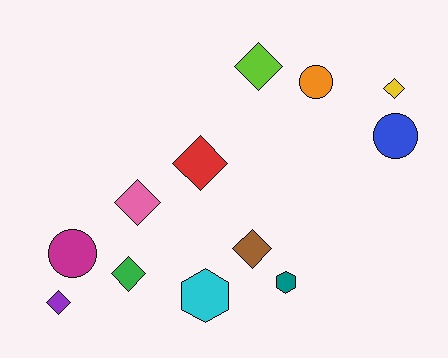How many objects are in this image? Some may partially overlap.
There are 12 objects.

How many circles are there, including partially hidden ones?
There are 3 circles.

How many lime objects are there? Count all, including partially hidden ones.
There is 1 lime object.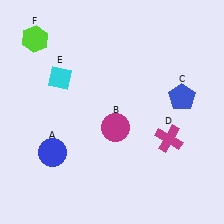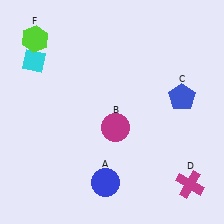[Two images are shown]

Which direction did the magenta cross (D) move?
The magenta cross (D) moved down.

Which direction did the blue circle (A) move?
The blue circle (A) moved right.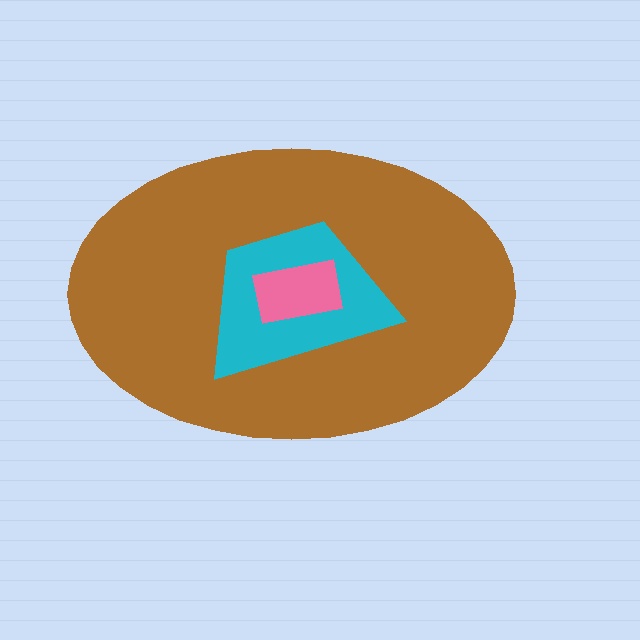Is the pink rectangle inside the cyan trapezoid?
Yes.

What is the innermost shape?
The pink rectangle.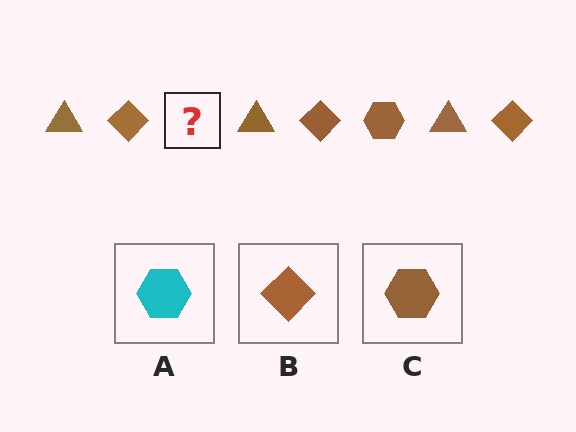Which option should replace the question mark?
Option C.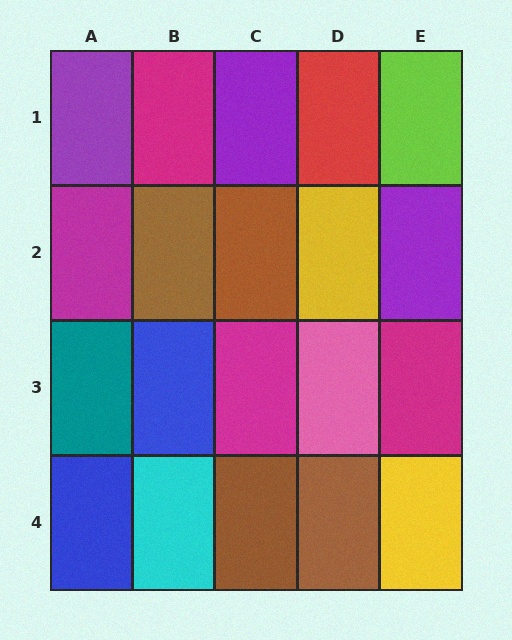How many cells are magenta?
4 cells are magenta.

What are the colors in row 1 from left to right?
Purple, magenta, purple, red, lime.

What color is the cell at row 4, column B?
Cyan.